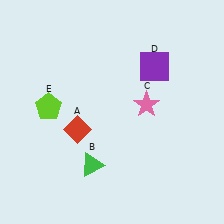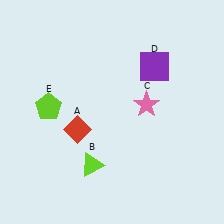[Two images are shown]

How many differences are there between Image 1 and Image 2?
There is 1 difference between the two images.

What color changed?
The triangle (B) changed from green in Image 1 to lime in Image 2.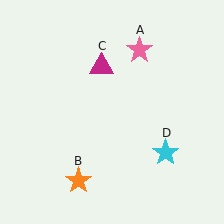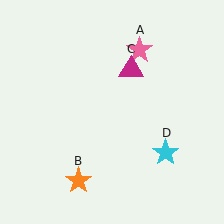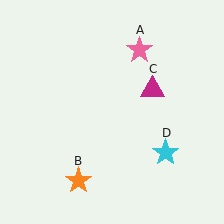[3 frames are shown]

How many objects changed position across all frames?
1 object changed position: magenta triangle (object C).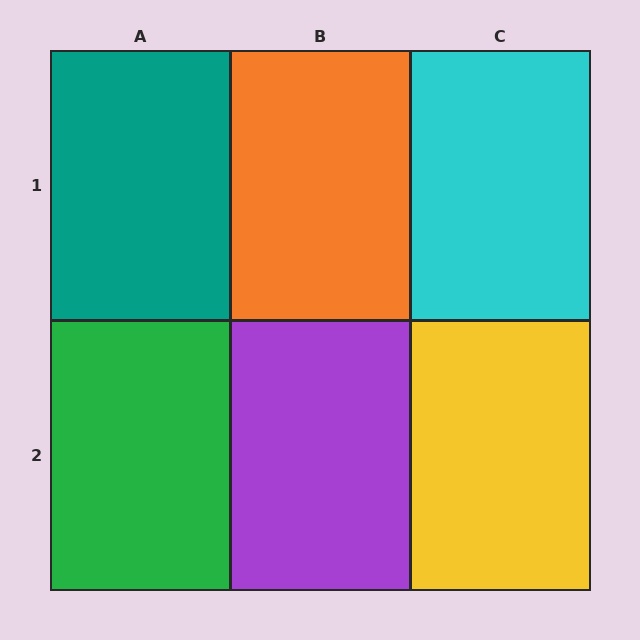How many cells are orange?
1 cell is orange.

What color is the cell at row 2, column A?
Green.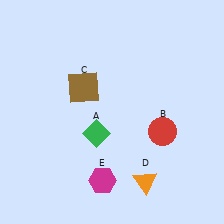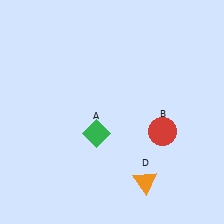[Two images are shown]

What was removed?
The brown square (C), the magenta hexagon (E) were removed in Image 2.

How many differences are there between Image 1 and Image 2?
There are 2 differences between the two images.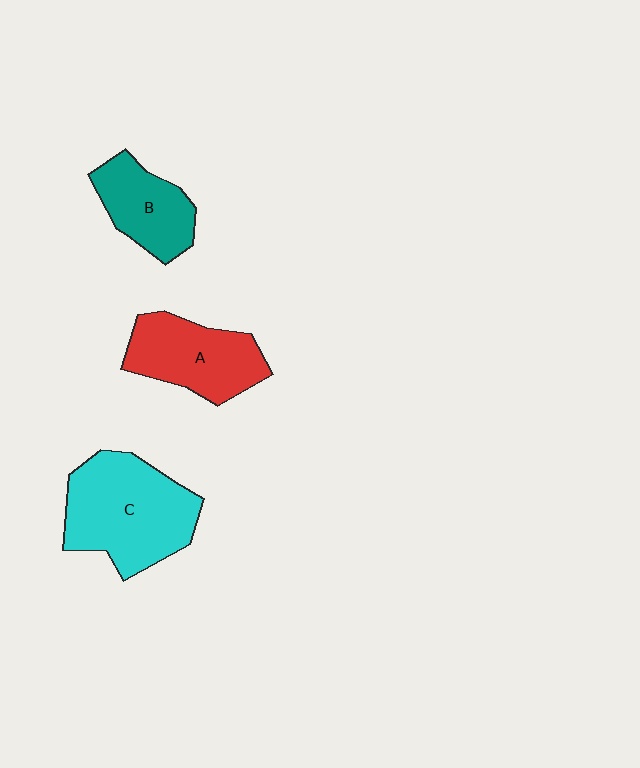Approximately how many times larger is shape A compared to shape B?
Approximately 1.2 times.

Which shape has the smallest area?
Shape B (teal).